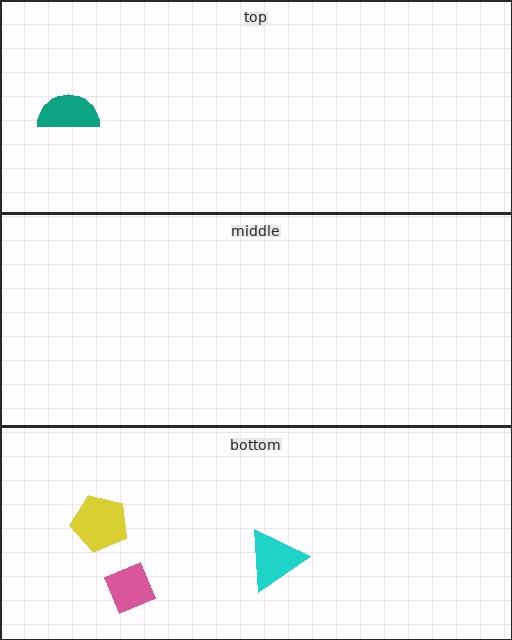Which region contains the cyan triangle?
The bottom region.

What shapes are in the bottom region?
The yellow pentagon, the cyan triangle, the pink diamond.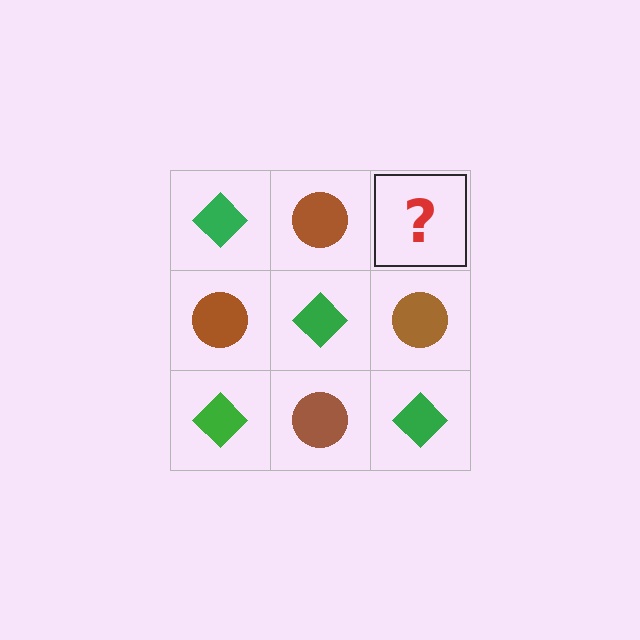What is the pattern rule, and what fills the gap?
The rule is that it alternates green diamond and brown circle in a checkerboard pattern. The gap should be filled with a green diamond.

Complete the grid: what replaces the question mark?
The question mark should be replaced with a green diamond.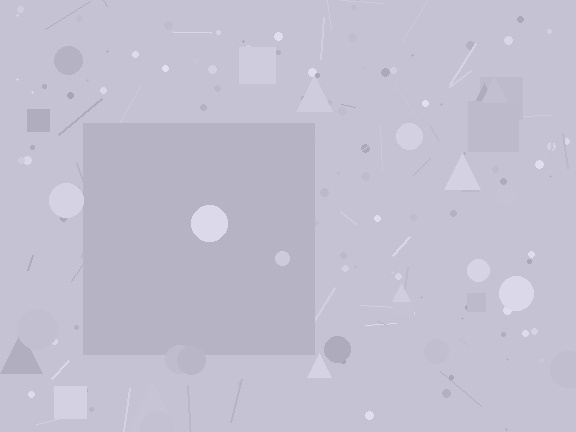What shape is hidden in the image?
A square is hidden in the image.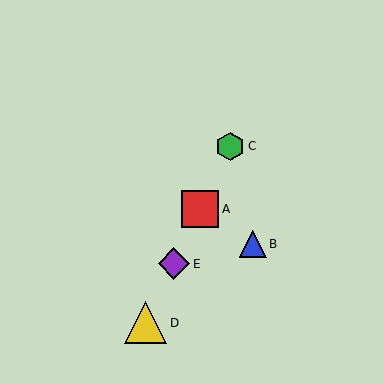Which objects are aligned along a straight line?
Objects A, C, D, E are aligned along a straight line.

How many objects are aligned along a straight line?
4 objects (A, C, D, E) are aligned along a straight line.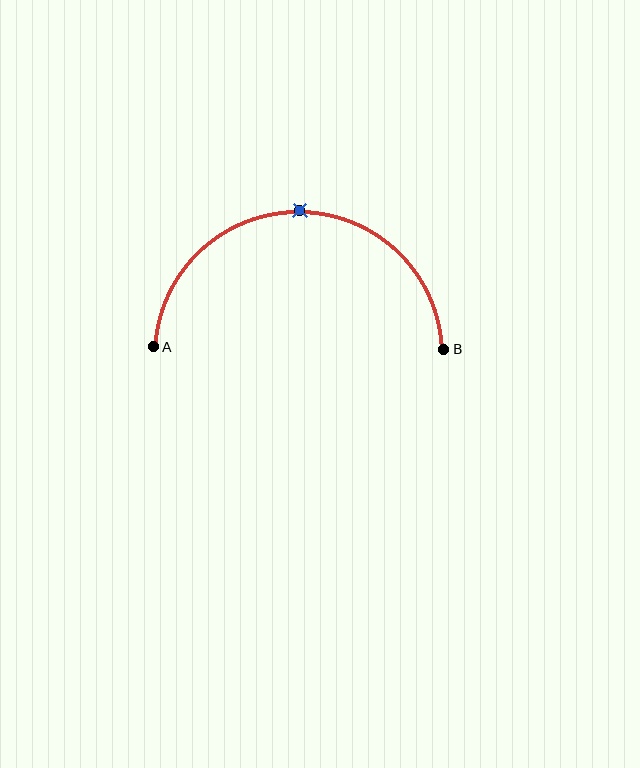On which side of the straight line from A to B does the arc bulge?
The arc bulges above the straight line connecting A and B.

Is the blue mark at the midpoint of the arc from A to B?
Yes. The blue mark lies on the arc at equal arc-length from both A and B — it is the arc midpoint.